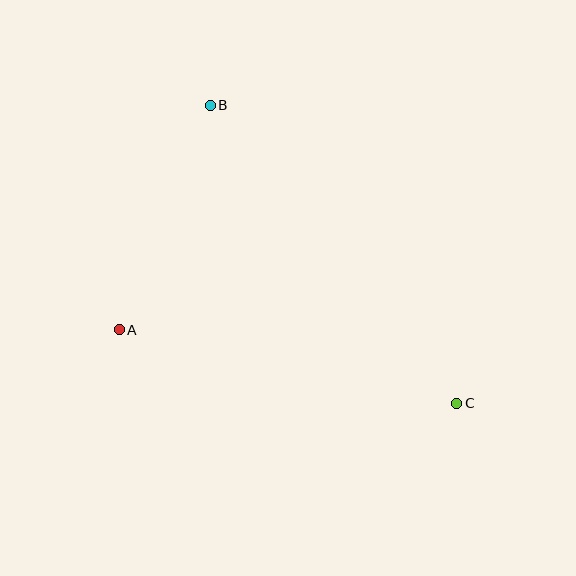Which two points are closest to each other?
Points A and B are closest to each other.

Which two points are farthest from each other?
Points B and C are farthest from each other.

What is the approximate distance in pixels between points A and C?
The distance between A and C is approximately 345 pixels.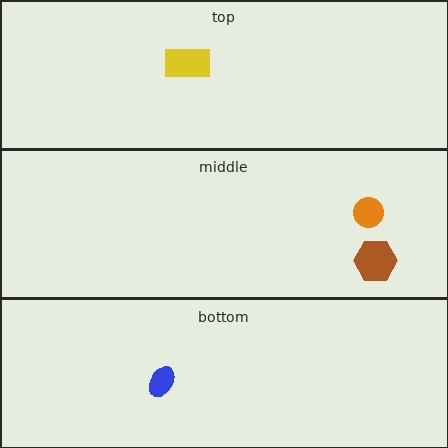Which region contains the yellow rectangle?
The top region.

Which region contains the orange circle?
The middle region.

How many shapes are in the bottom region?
1.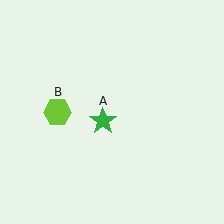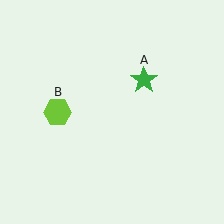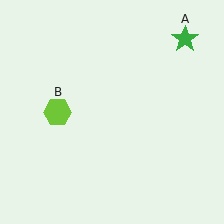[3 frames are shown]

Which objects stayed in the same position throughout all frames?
Lime hexagon (object B) remained stationary.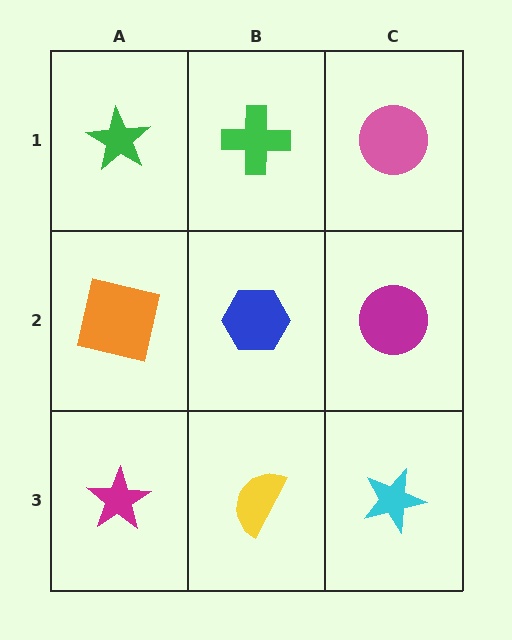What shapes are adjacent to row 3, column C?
A magenta circle (row 2, column C), a yellow semicircle (row 3, column B).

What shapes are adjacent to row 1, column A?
An orange square (row 2, column A), a green cross (row 1, column B).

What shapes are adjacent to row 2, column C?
A pink circle (row 1, column C), a cyan star (row 3, column C), a blue hexagon (row 2, column B).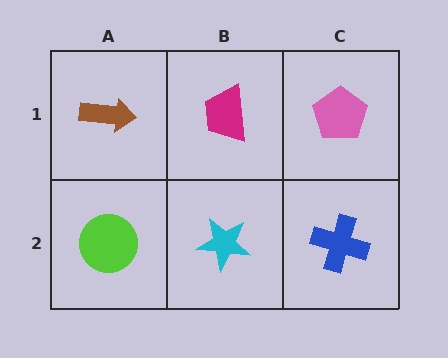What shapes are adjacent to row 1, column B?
A cyan star (row 2, column B), a brown arrow (row 1, column A), a pink pentagon (row 1, column C).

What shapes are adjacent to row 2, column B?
A magenta trapezoid (row 1, column B), a lime circle (row 2, column A), a blue cross (row 2, column C).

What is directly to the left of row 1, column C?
A magenta trapezoid.